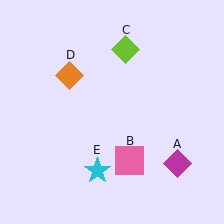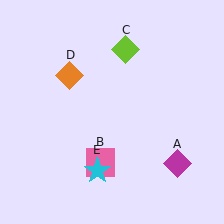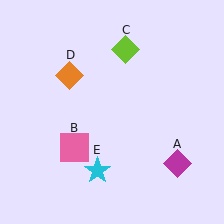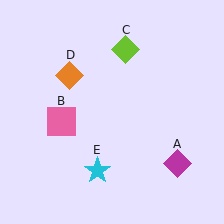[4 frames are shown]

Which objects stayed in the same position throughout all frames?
Magenta diamond (object A) and lime diamond (object C) and orange diamond (object D) and cyan star (object E) remained stationary.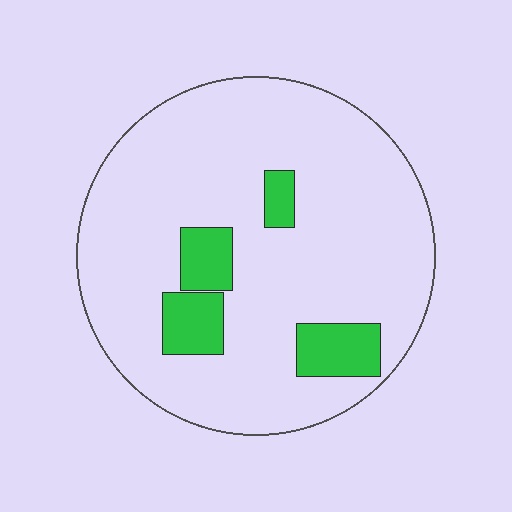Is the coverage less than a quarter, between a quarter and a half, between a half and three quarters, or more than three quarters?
Less than a quarter.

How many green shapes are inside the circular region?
4.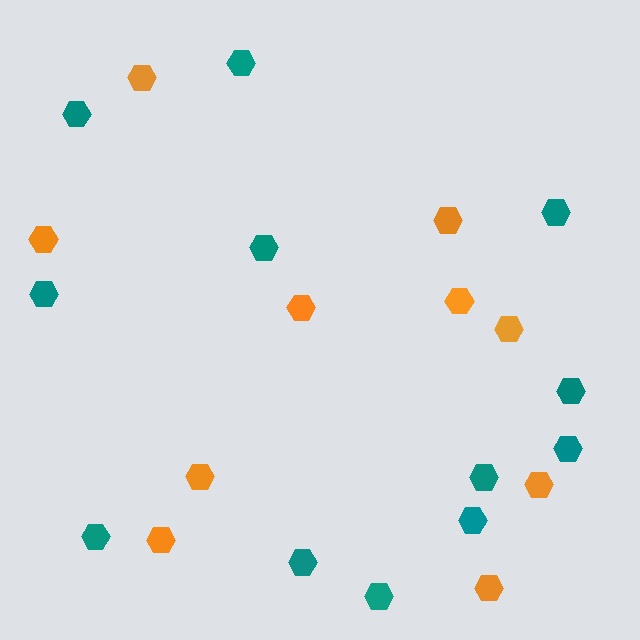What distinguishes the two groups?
There are 2 groups: one group of teal hexagons (12) and one group of orange hexagons (10).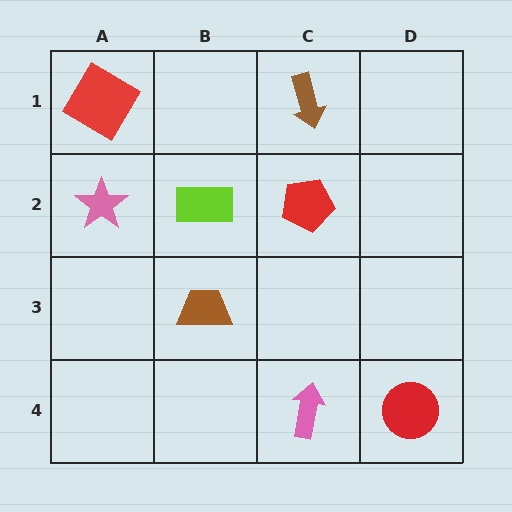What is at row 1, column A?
A red diamond.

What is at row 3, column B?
A brown trapezoid.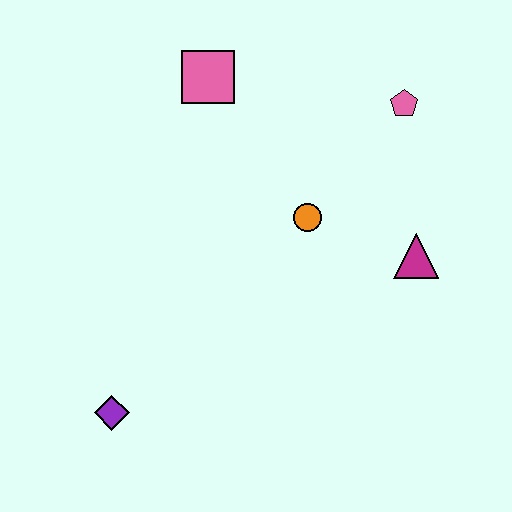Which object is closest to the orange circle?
The magenta triangle is closest to the orange circle.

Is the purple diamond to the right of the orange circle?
No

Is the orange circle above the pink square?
No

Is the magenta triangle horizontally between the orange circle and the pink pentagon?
No